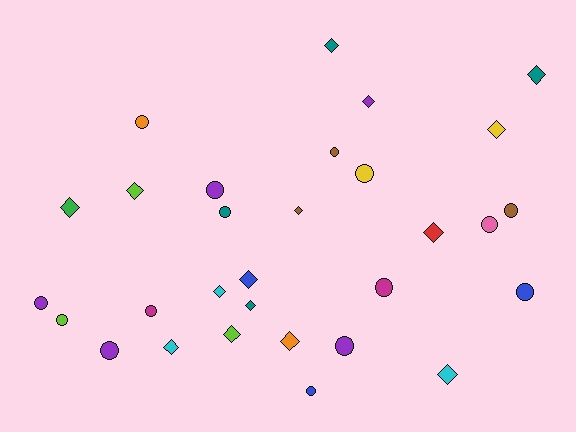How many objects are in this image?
There are 30 objects.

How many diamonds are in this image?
There are 15 diamonds.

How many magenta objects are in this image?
There are 2 magenta objects.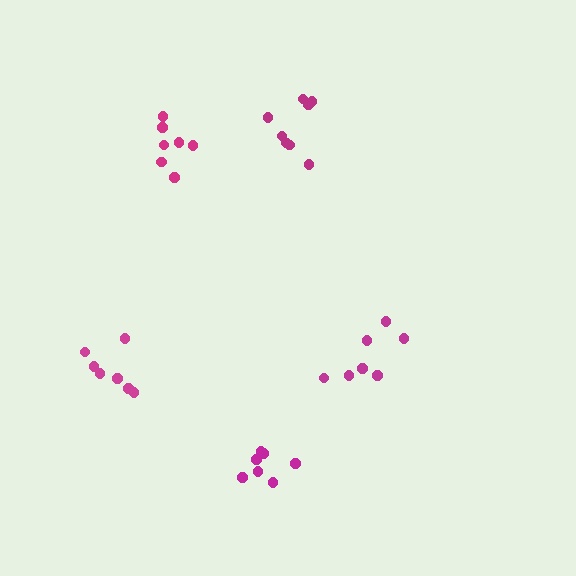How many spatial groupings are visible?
There are 5 spatial groupings.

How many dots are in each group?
Group 1: 8 dots, Group 2: 7 dots, Group 3: 7 dots, Group 4: 7 dots, Group 5: 7 dots (36 total).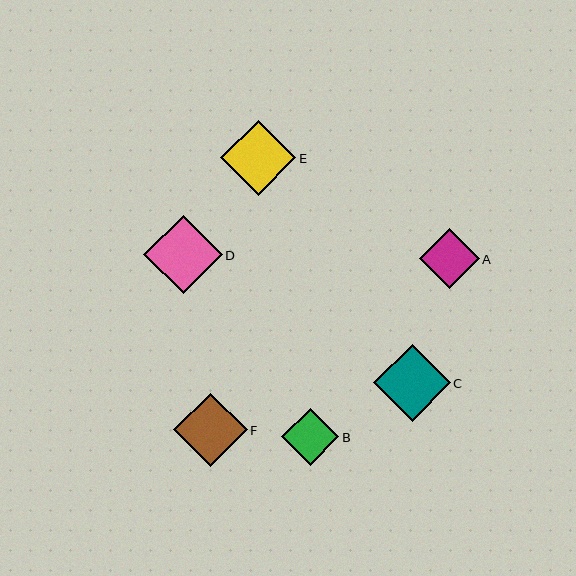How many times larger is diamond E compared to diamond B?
Diamond E is approximately 1.3 times the size of diamond B.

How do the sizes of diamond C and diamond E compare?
Diamond C and diamond E are approximately the same size.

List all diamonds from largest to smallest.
From largest to smallest: D, C, E, F, A, B.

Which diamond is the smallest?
Diamond B is the smallest with a size of approximately 57 pixels.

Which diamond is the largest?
Diamond D is the largest with a size of approximately 78 pixels.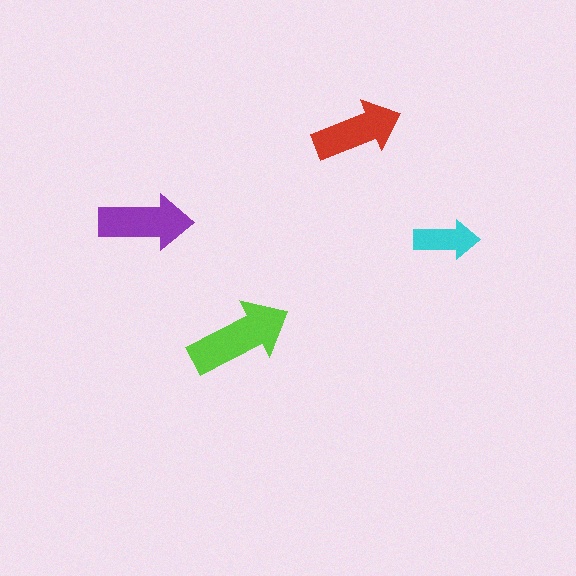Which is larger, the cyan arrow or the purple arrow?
The purple one.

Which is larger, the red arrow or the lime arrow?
The lime one.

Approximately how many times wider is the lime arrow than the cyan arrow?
About 1.5 times wider.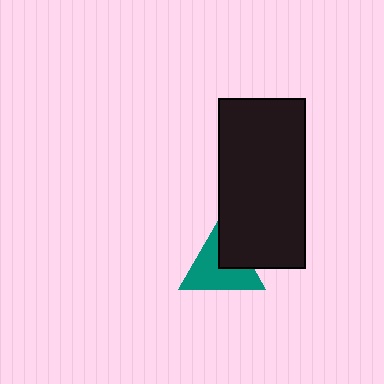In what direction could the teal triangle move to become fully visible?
The teal triangle could move toward the lower-left. That would shift it out from behind the black rectangle entirely.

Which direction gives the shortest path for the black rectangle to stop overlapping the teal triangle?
Moving toward the upper-right gives the shortest separation.